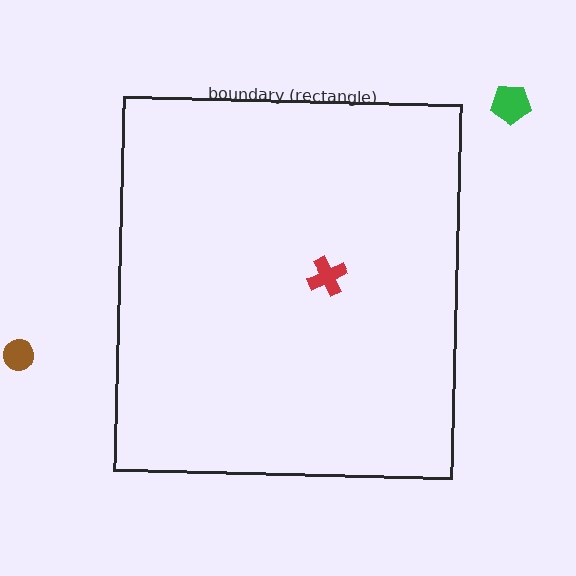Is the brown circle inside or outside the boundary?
Outside.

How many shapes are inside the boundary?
1 inside, 2 outside.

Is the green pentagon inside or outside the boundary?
Outside.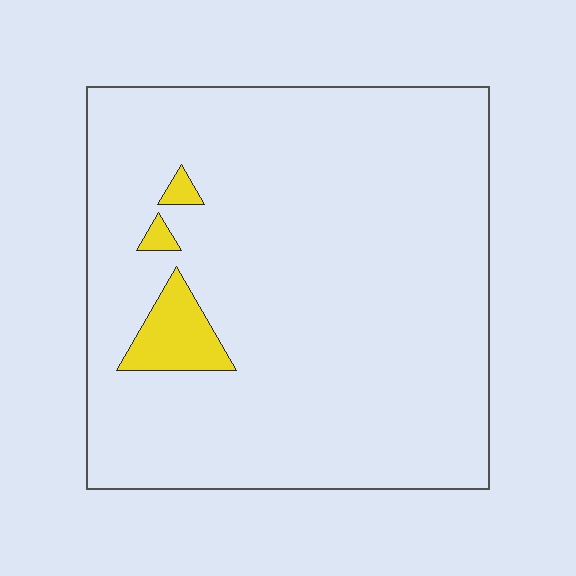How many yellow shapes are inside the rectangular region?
3.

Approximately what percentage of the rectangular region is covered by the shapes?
Approximately 5%.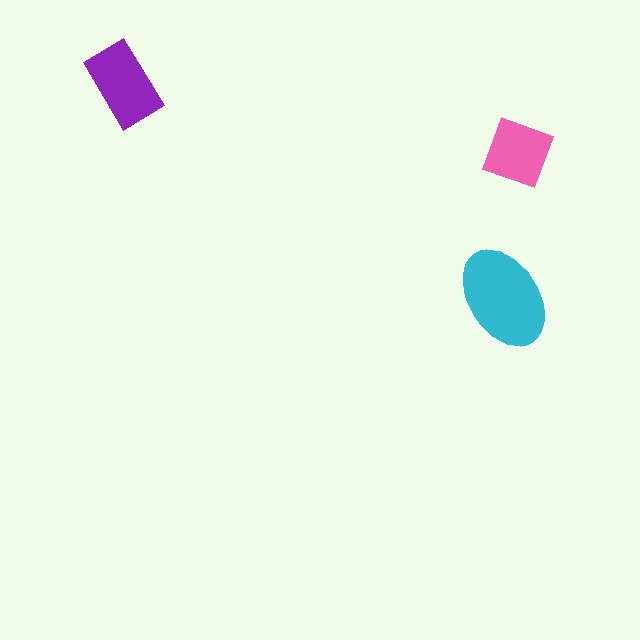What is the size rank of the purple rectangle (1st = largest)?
2nd.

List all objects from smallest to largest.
The pink square, the purple rectangle, the cyan ellipse.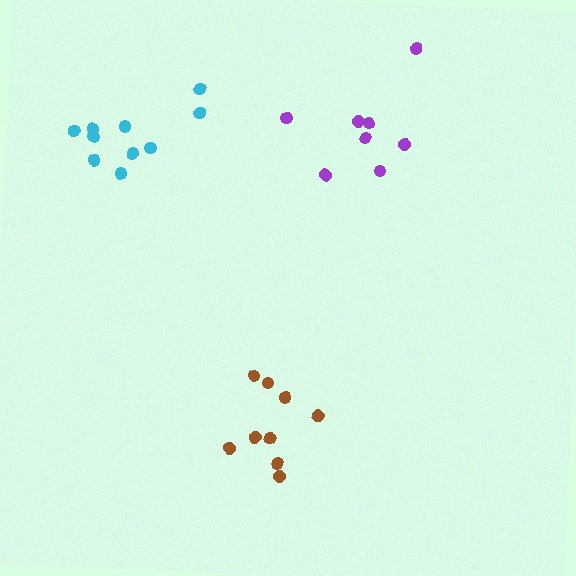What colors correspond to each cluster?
The clusters are colored: brown, purple, cyan.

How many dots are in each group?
Group 1: 9 dots, Group 2: 8 dots, Group 3: 10 dots (27 total).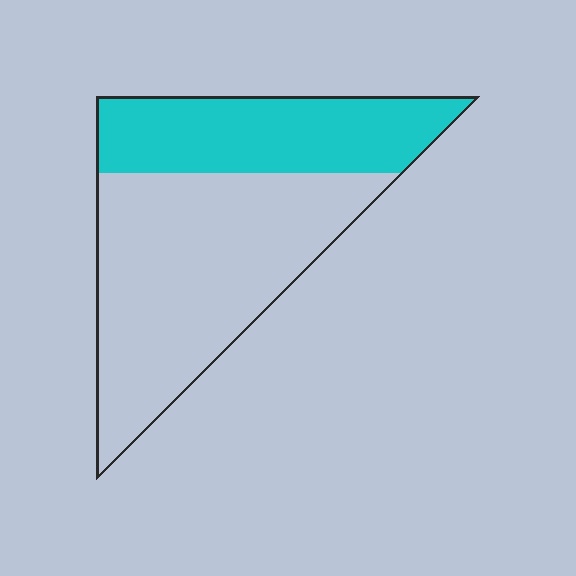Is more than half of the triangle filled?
No.